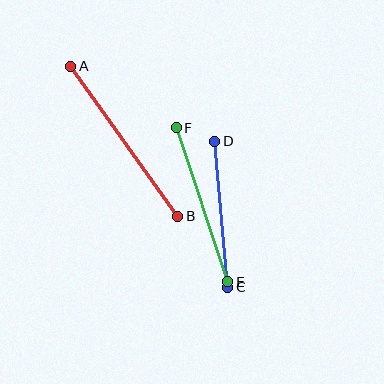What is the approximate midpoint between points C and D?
The midpoint is at approximately (221, 214) pixels.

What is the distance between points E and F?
The distance is approximately 162 pixels.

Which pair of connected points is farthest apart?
Points A and B are farthest apart.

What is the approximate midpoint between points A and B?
The midpoint is at approximately (124, 141) pixels.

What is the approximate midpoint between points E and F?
The midpoint is at approximately (202, 205) pixels.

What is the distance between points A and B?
The distance is approximately 184 pixels.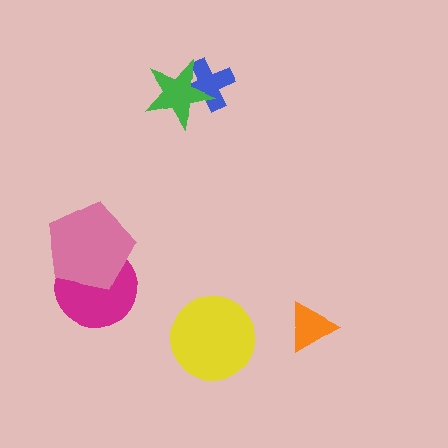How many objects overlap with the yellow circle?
0 objects overlap with the yellow circle.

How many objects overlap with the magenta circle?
1 object overlaps with the magenta circle.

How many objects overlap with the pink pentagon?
1 object overlaps with the pink pentagon.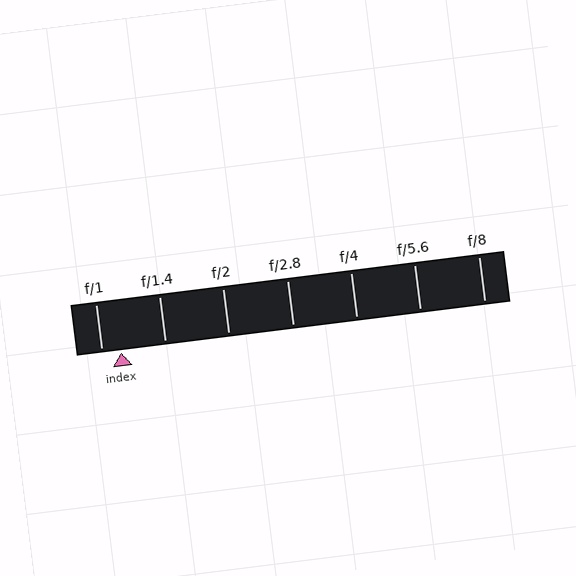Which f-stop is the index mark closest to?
The index mark is closest to f/1.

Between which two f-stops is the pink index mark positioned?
The index mark is between f/1 and f/1.4.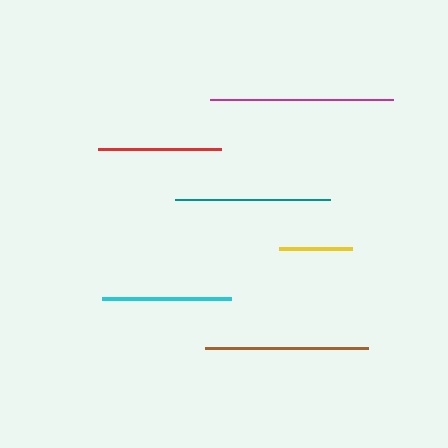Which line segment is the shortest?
The yellow line is the shortest at approximately 72 pixels.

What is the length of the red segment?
The red segment is approximately 123 pixels long.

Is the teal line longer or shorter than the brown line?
The brown line is longer than the teal line.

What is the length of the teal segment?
The teal segment is approximately 155 pixels long.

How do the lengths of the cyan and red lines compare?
The cyan and red lines are approximately the same length.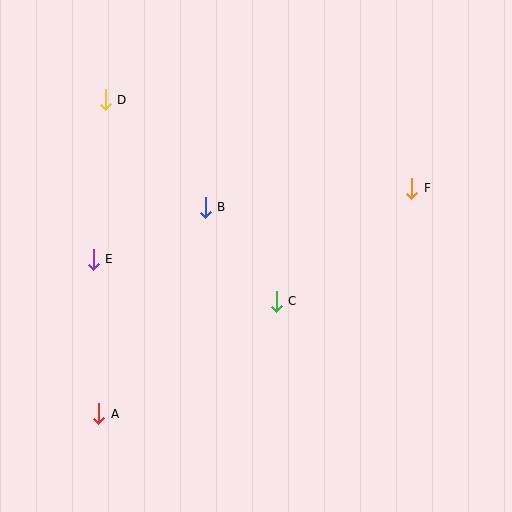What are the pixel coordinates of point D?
Point D is at (105, 100).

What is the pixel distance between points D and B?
The distance between D and B is 147 pixels.